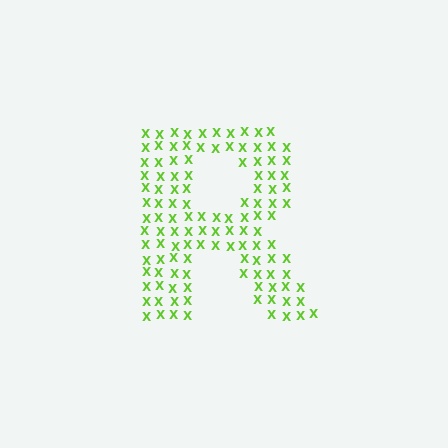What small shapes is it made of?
It is made of small letter X's.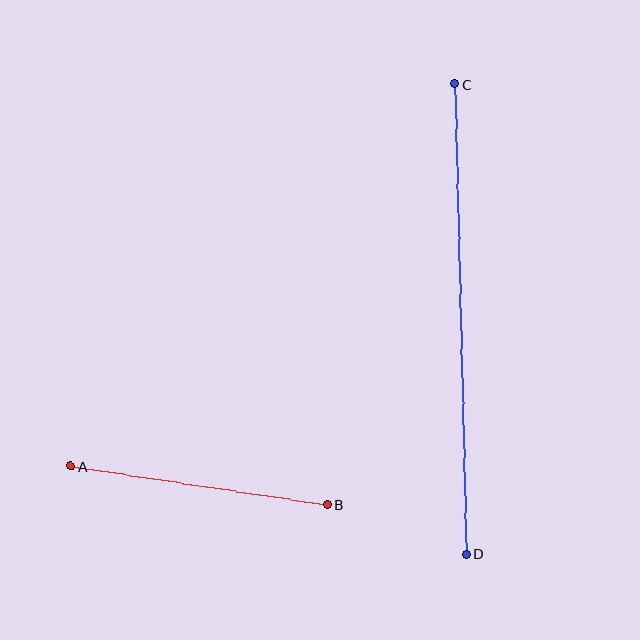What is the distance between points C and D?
The distance is approximately 470 pixels.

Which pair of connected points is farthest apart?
Points C and D are farthest apart.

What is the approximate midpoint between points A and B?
The midpoint is at approximately (199, 486) pixels.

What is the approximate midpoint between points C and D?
The midpoint is at approximately (460, 319) pixels.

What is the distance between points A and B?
The distance is approximately 259 pixels.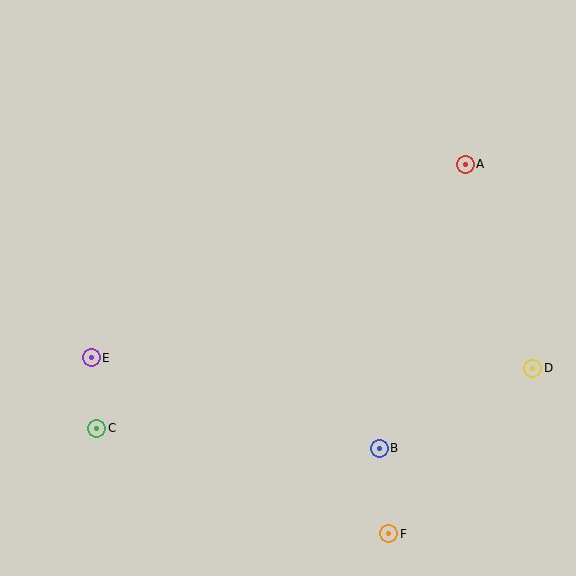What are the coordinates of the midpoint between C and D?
The midpoint between C and D is at (315, 398).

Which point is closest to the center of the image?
Point B at (379, 448) is closest to the center.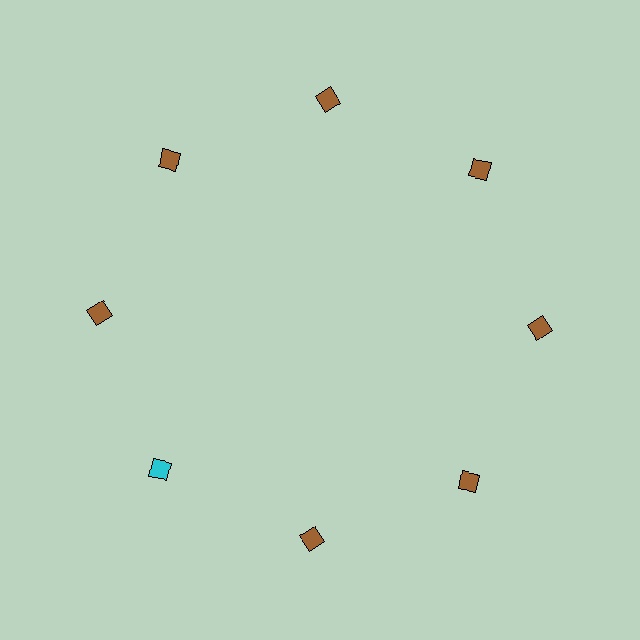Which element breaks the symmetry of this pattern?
The cyan diamond at roughly the 8 o'clock position breaks the symmetry. All other shapes are brown diamonds.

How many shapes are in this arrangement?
There are 8 shapes arranged in a ring pattern.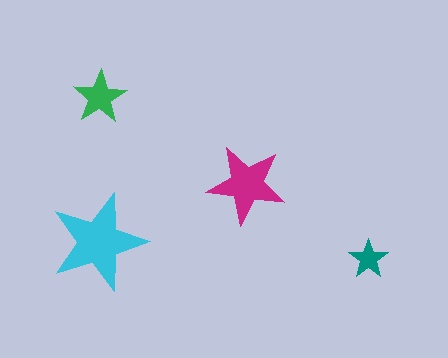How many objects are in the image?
There are 4 objects in the image.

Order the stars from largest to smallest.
the cyan one, the magenta one, the green one, the teal one.